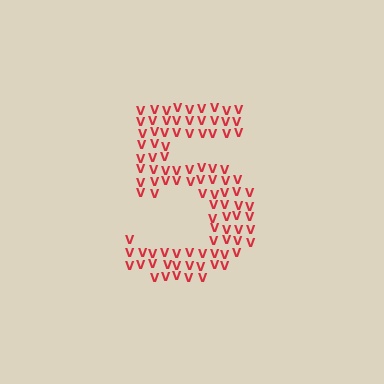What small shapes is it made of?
It is made of small letter V's.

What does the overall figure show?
The overall figure shows the digit 5.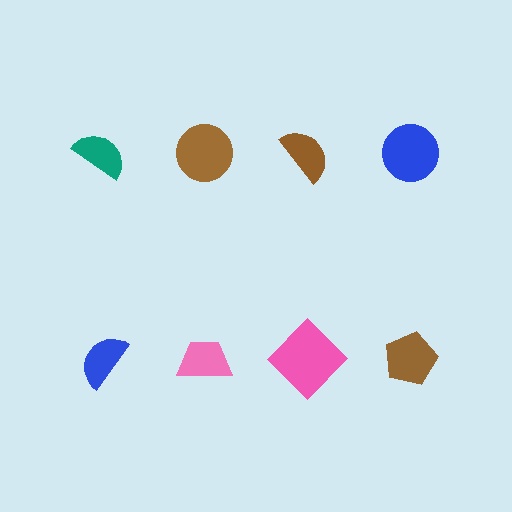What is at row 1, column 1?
A teal semicircle.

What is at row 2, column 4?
A brown pentagon.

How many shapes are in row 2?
4 shapes.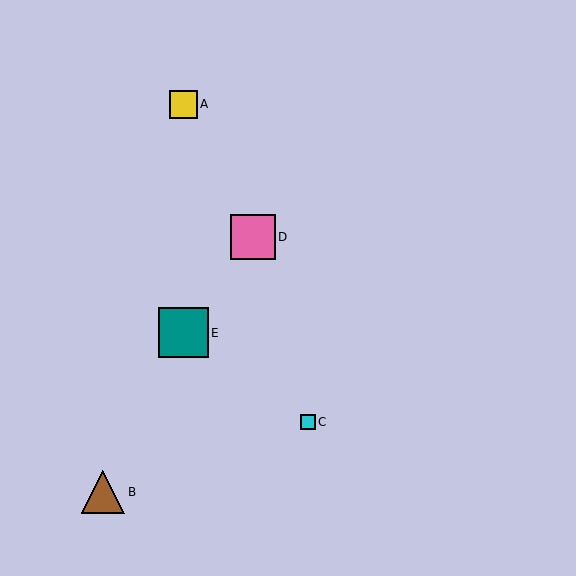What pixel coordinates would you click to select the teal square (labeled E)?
Click at (183, 333) to select the teal square E.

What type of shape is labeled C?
Shape C is a cyan square.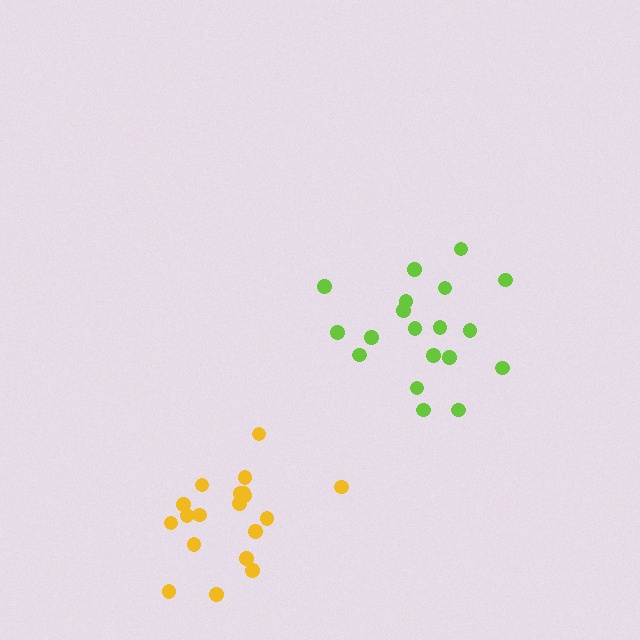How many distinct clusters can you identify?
There are 2 distinct clusters.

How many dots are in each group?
Group 1: 19 dots, Group 2: 19 dots (38 total).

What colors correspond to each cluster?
The clusters are colored: yellow, lime.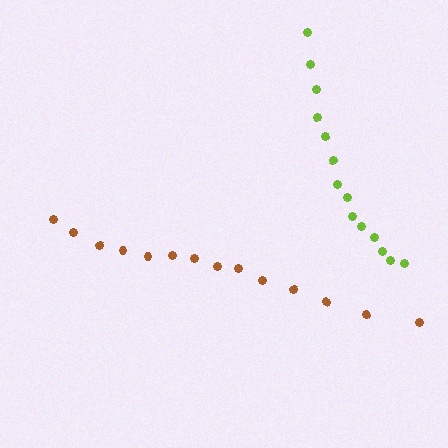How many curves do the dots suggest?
There are 2 distinct paths.